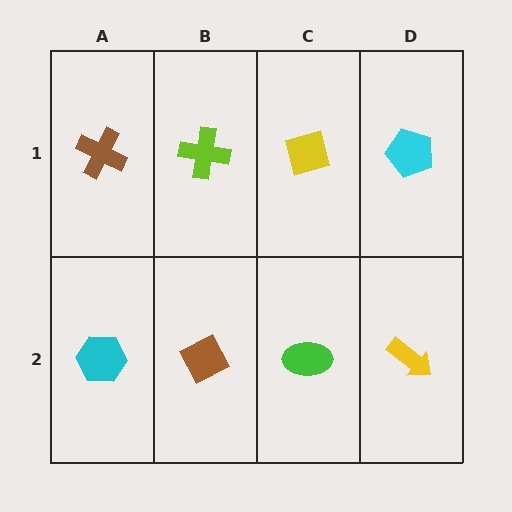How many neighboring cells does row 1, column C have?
3.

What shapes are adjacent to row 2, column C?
A yellow diamond (row 1, column C), a brown diamond (row 2, column B), a yellow arrow (row 2, column D).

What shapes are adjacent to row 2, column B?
A lime cross (row 1, column B), a cyan hexagon (row 2, column A), a green ellipse (row 2, column C).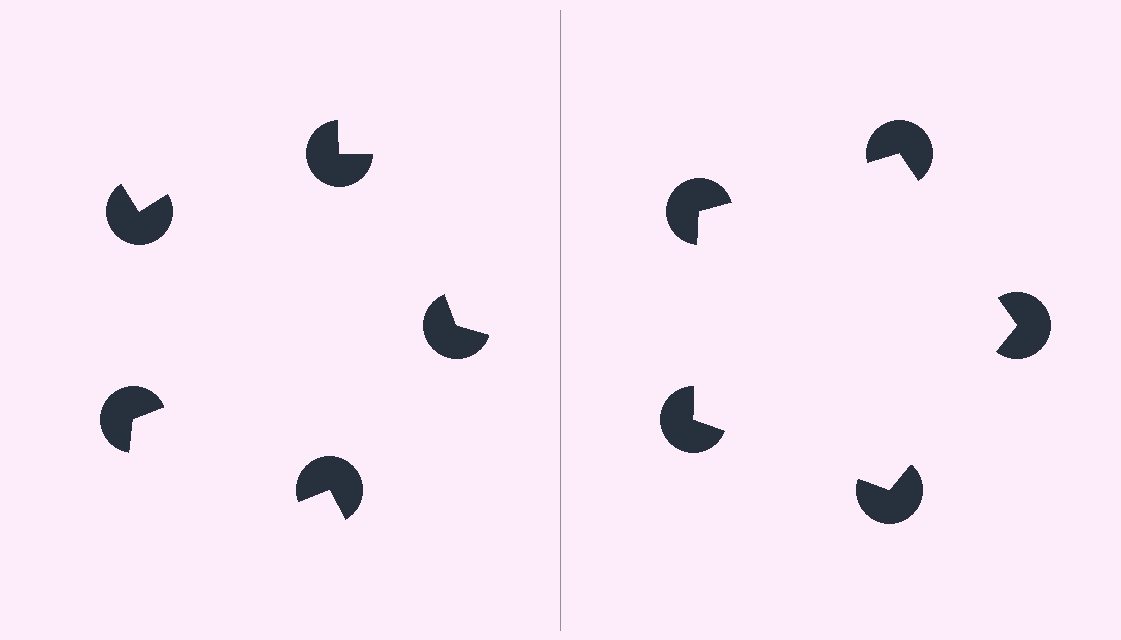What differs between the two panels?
The pac-man discs are positioned identically on both sides; only the wedge orientations differ. On the right they align to a pentagon; on the left they are misaligned.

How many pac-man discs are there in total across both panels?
10 — 5 on each side.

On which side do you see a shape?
An illusory pentagon appears on the right side. On the left side the wedge cuts are rotated, so no coherent shape forms.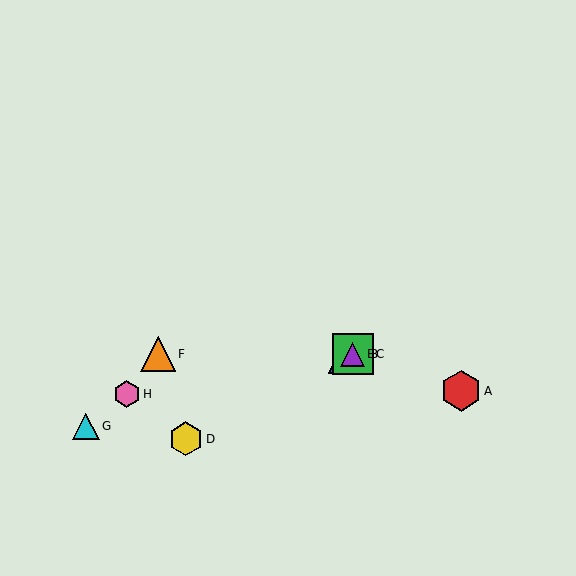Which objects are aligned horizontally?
Objects B, C, E, F are aligned horizontally.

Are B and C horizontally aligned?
Yes, both are at y≈354.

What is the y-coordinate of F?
Object F is at y≈354.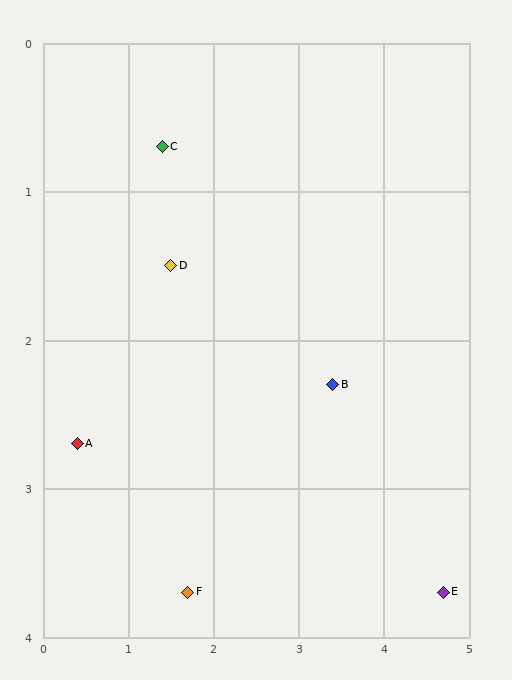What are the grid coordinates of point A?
Point A is at approximately (0.4, 2.7).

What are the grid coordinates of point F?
Point F is at approximately (1.7, 3.7).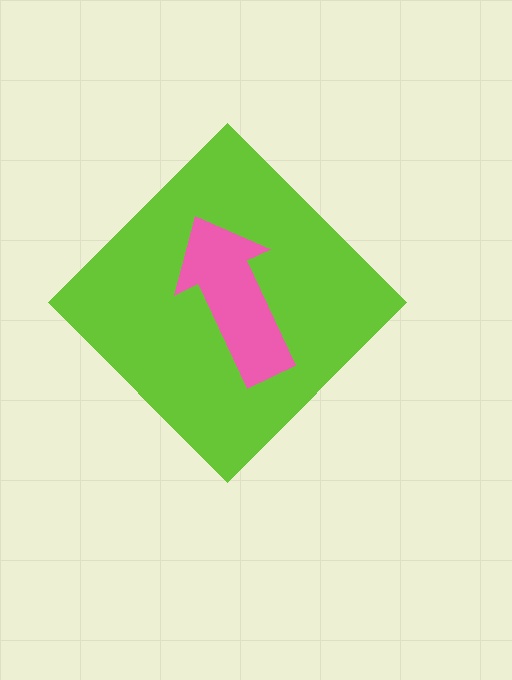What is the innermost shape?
The pink arrow.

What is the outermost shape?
The lime diamond.